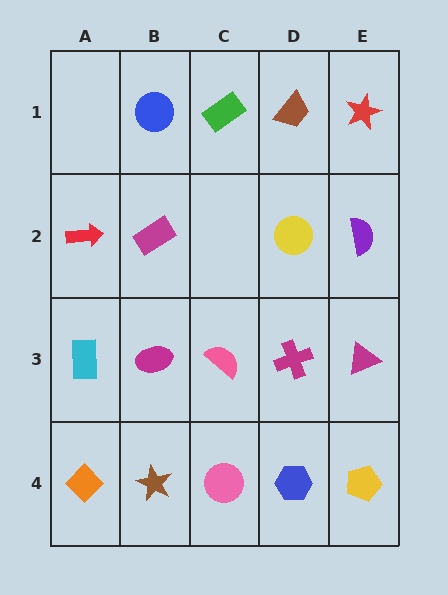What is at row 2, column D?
A yellow circle.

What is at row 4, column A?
An orange diamond.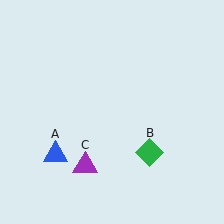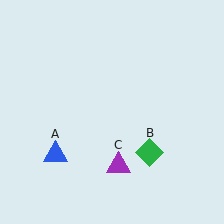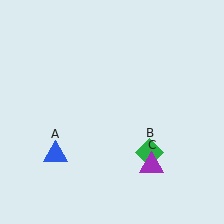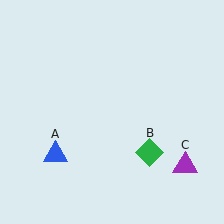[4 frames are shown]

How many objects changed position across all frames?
1 object changed position: purple triangle (object C).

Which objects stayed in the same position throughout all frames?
Blue triangle (object A) and green diamond (object B) remained stationary.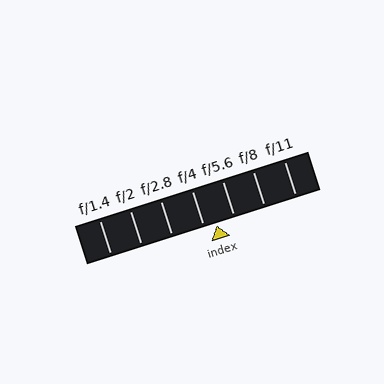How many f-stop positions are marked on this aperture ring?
There are 7 f-stop positions marked.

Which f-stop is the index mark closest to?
The index mark is closest to f/4.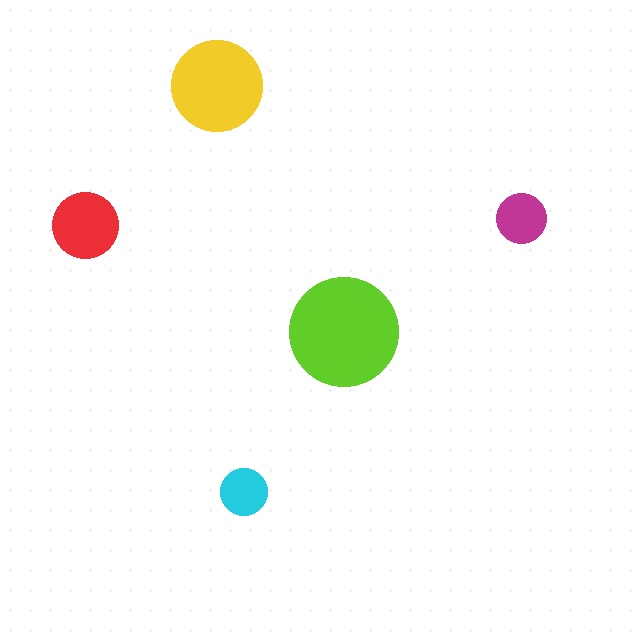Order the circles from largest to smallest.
the lime one, the yellow one, the red one, the magenta one, the cyan one.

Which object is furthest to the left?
The red circle is leftmost.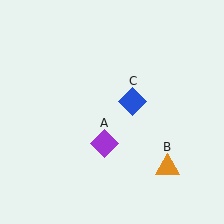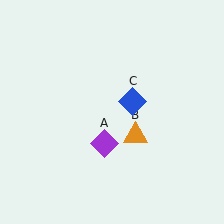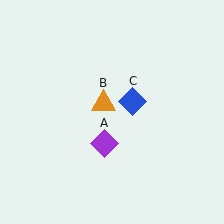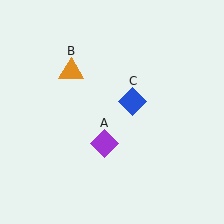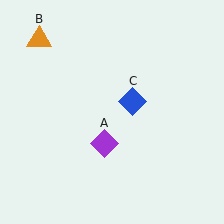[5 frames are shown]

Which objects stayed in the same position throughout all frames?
Purple diamond (object A) and blue diamond (object C) remained stationary.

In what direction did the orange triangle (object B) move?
The orange triangle (object B) moved up and to the left.